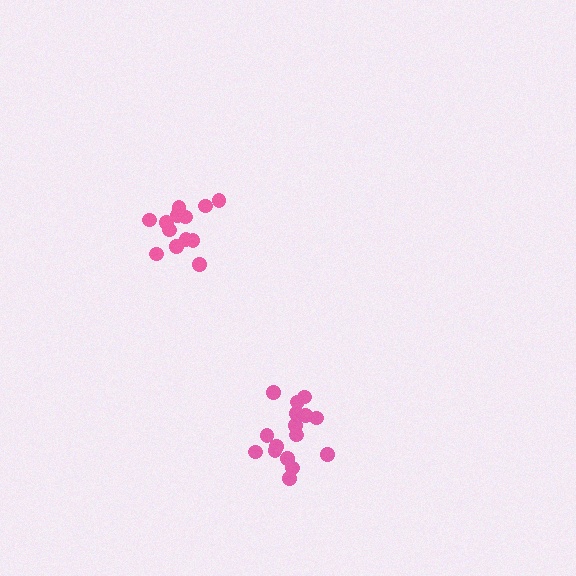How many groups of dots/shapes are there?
There are 2 groups.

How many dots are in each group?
Group 1: 13 dots, Group 2: 16 dots (29 total).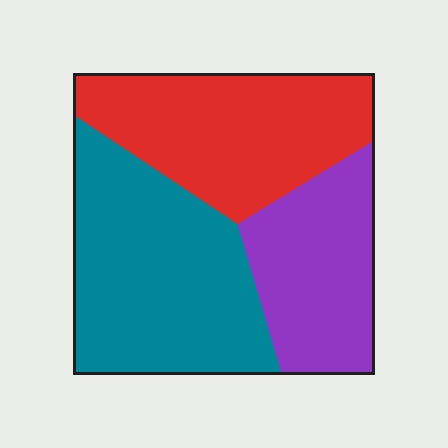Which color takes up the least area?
Purple, at roughly 25%.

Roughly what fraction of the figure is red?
Red takes up between a quarter and a half of the figure.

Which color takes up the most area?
Teal, at roughly 40%.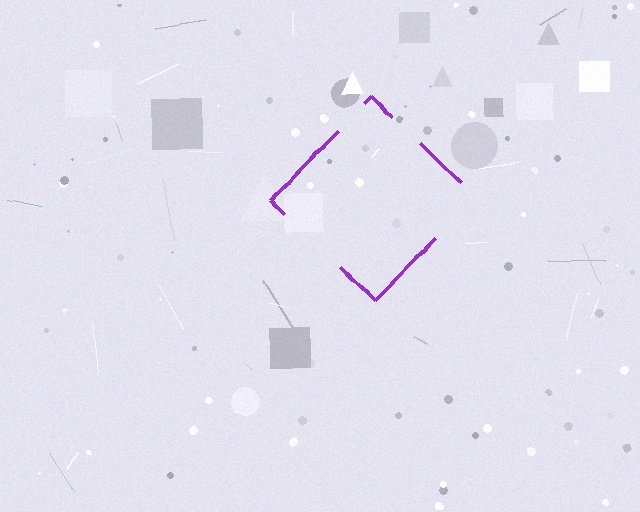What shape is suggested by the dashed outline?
The dashed outline suggests a diamond.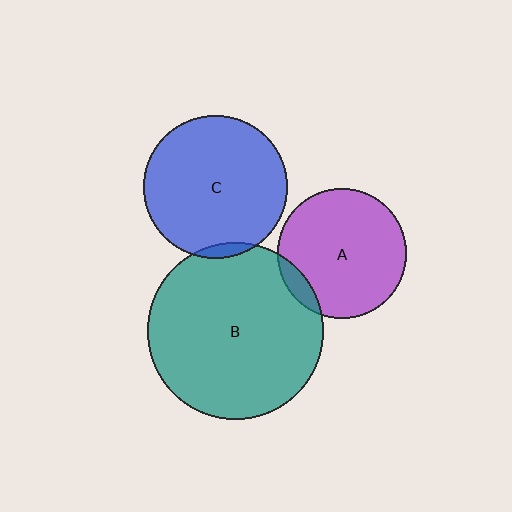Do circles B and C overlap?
Yes.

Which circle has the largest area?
Circle B (teal).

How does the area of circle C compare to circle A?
Approximately 1.2 times.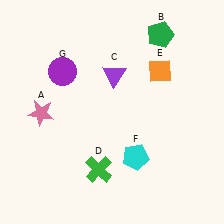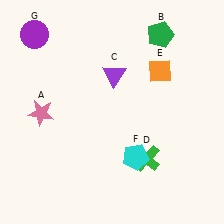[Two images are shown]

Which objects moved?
The objects that moved are: the green cross (D), the purple circle (G).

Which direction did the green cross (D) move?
The green cross (D) moved right.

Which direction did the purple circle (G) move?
The purple circle (G) moved up.